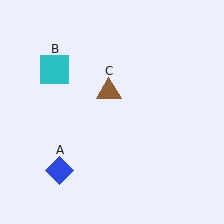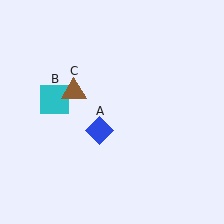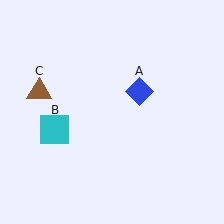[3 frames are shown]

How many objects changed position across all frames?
3 objects changed position: blue diamond (object A), cyan square (object B), brown triangle (object C).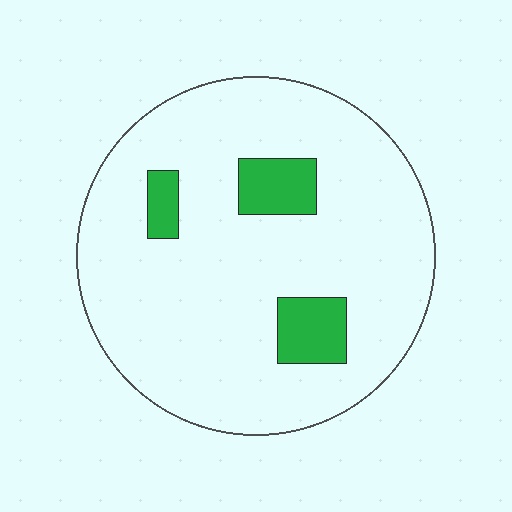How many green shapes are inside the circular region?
3.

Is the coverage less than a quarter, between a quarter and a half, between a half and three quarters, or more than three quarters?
Less than a quarter.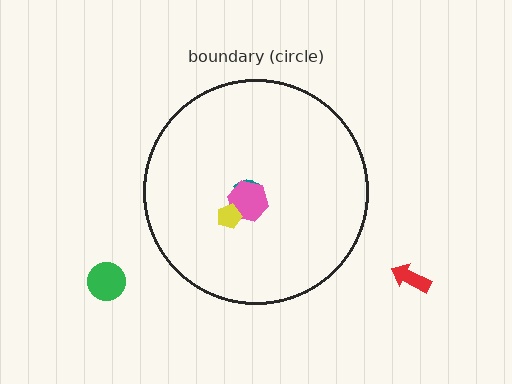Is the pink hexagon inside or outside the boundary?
Inside.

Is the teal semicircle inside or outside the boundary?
Inside.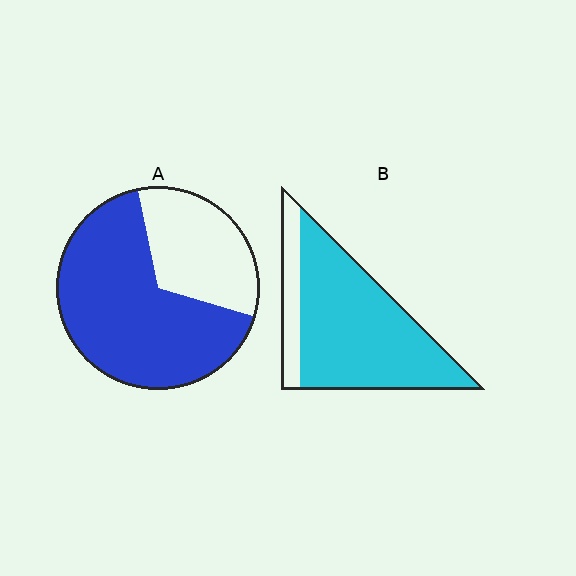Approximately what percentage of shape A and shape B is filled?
A is approximately 65% and B is approximately 80%.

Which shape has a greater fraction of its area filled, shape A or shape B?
Shape B.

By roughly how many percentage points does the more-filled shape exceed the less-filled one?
By roughly 15 percentage points (B over A).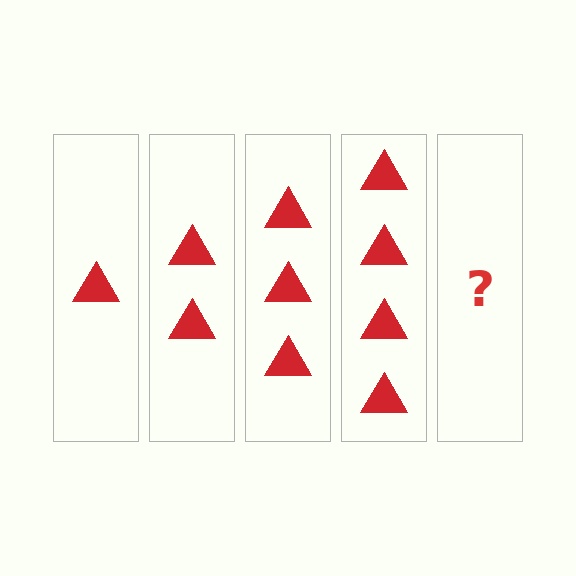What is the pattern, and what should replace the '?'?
The pattern is that each step adds one more triangle. The '?' should be 5 triangles.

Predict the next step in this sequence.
The next step is 5 triangles.